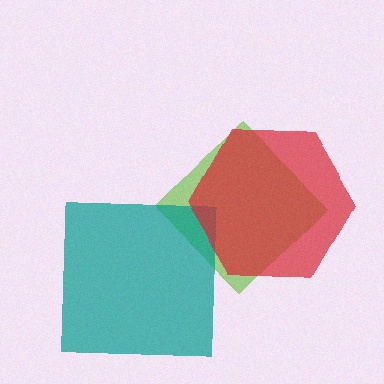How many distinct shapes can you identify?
There are 3 distinct shapes: a lime diamond, a teal square, a red hexagon.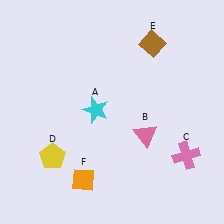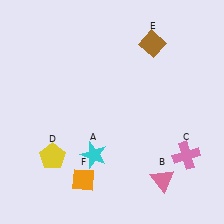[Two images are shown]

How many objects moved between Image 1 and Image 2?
2 objects moved between the two images.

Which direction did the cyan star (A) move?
The cyan star (A) moved down.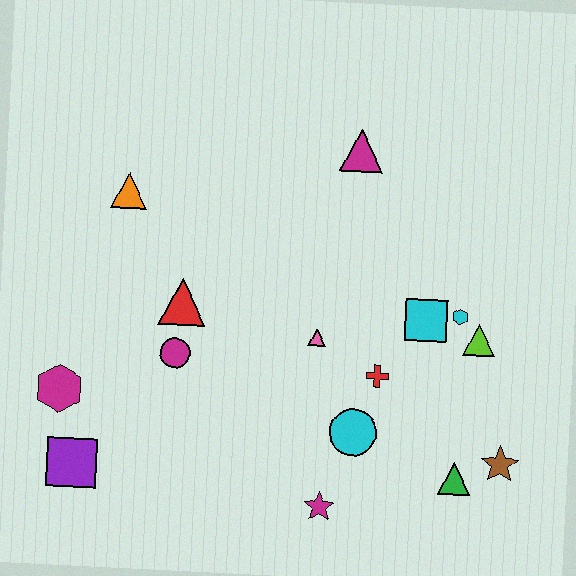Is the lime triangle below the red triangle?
Yes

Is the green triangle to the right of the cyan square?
Yes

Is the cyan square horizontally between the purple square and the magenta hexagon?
No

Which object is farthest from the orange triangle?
The brown star is farthest from the orange triangle.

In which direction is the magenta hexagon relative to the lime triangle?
The magenta hexagon is to the left of the lime triangle.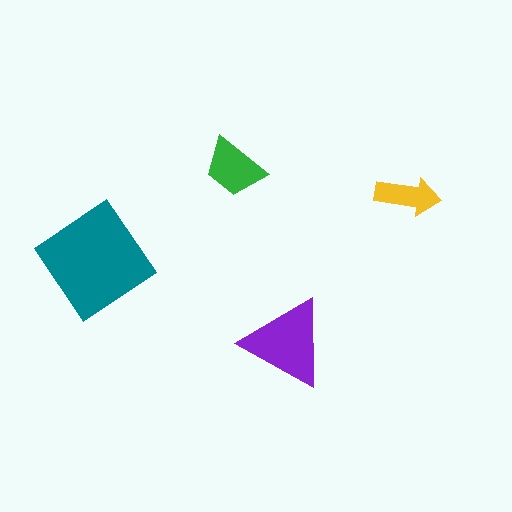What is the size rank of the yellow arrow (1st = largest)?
4th.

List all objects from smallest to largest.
The yellow arrow, the green trapezoid, the purple triangle, the teal diamond.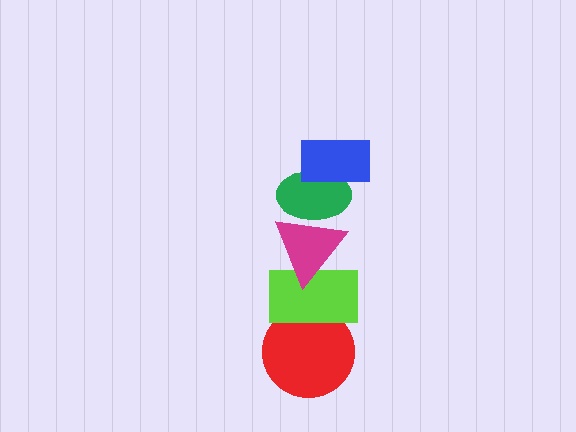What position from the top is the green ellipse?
The green ellipse is 2nd from the top.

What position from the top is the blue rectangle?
The blue rectangle is 1st from the top.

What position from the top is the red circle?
The red circle is 5th from the top.